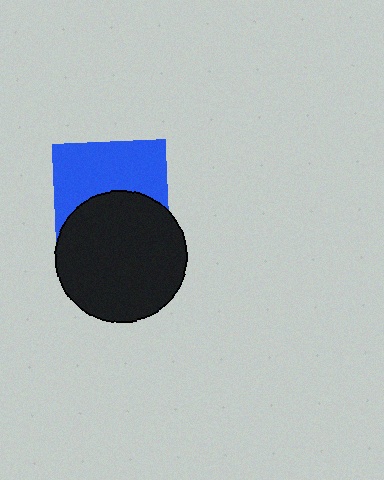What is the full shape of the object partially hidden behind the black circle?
The partially hidden object is a blue square.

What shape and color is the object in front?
The object in front is a black circle.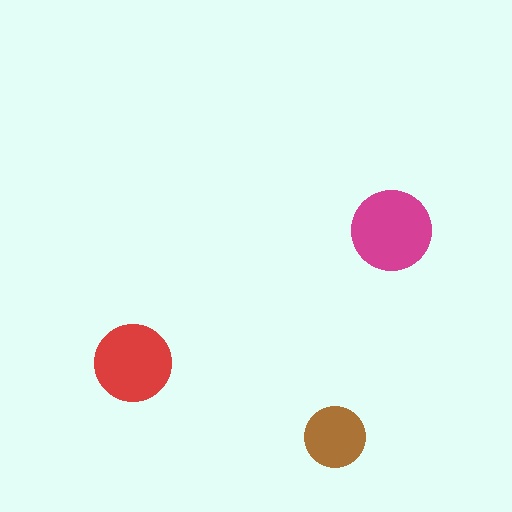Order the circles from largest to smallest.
the magenta one, the red one, the brown one.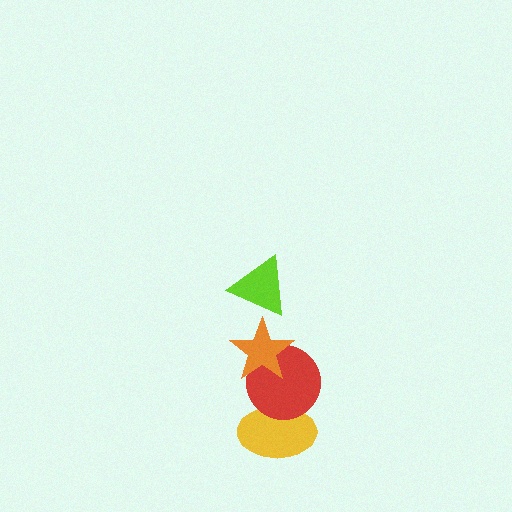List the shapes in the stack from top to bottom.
From top to bottom: the lime triangle, the orange star, the red circle, the yellow ellipse.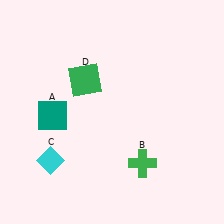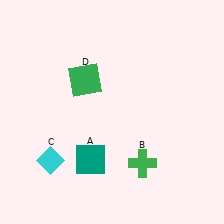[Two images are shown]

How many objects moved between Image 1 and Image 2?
1 object moved between the two images.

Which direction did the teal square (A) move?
The teal square (A) moved down.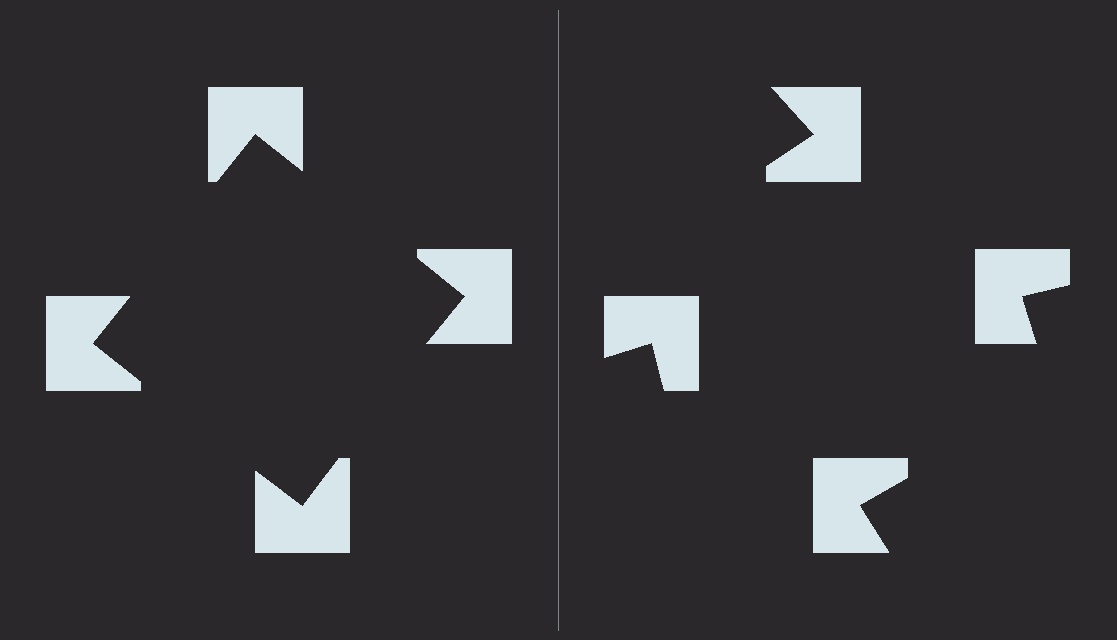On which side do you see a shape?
An illusory square appears on the left side. On the right side the wedge cuts are rotated, so no coherent shape forms.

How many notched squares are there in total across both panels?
8 — 4 on each side.